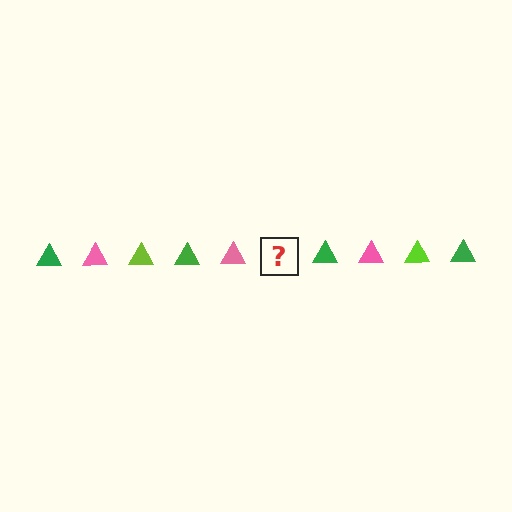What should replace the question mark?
The question mark should be replaced with a lime triangle.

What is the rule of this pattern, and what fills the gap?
The rule is that the pattern cycles through green, pink, lime triangles. The gap should be filled with a lime triangle.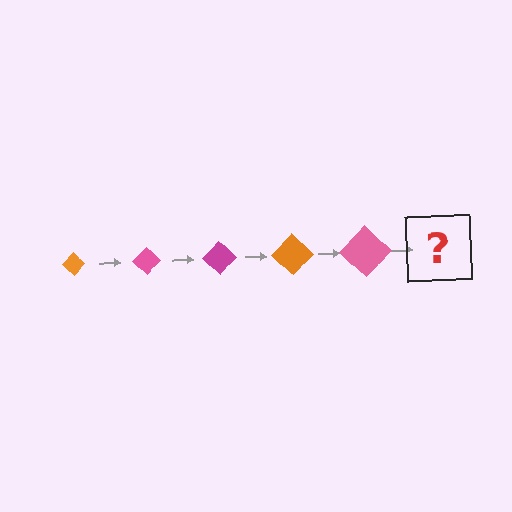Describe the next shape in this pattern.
It should be a magenta diamond, larger than the previous one.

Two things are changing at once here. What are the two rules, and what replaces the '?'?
The two rules are that the diamond grows larger each step and the color cycles through orange, pink, and magenta. The '?' should be a magenta diamond, larger than the previous one.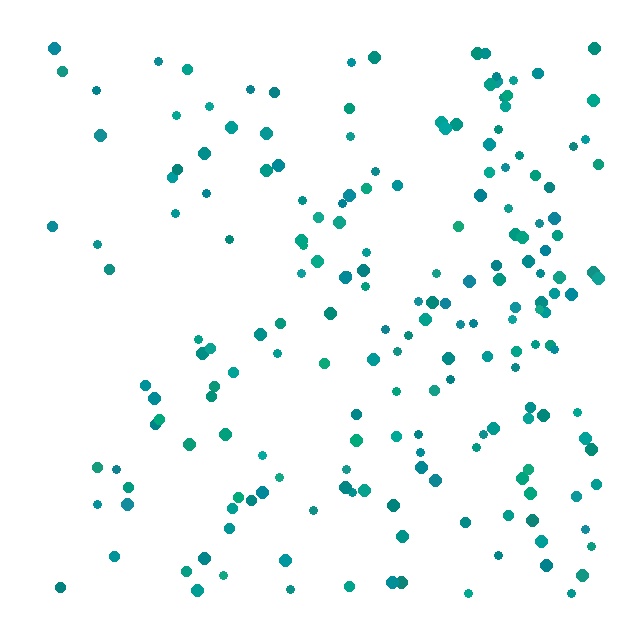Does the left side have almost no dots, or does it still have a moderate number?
Still a moderate number, just noticeably fewer than the right.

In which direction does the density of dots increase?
From left to right, with the right side densest.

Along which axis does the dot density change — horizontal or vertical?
Horizontal.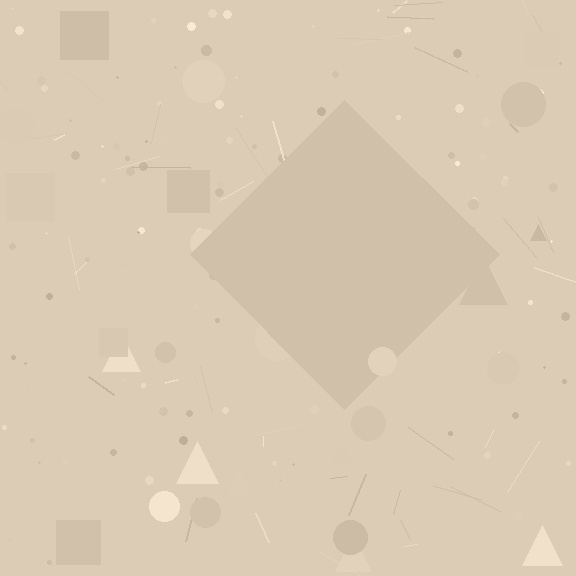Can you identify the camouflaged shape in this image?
The camouflaged shape is a diamond.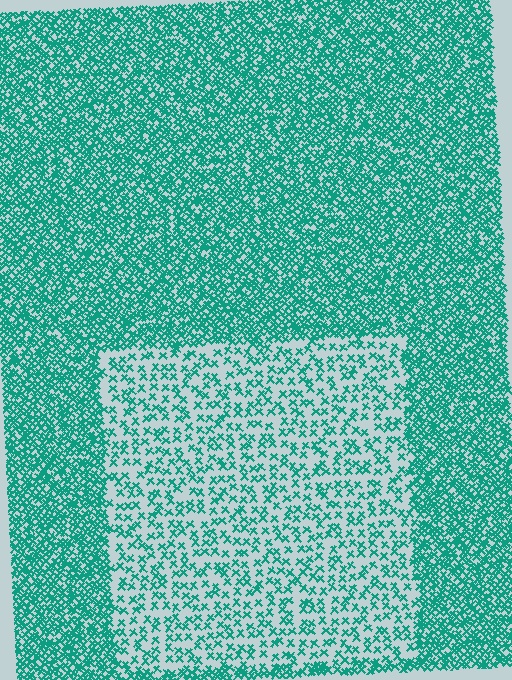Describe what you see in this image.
The image contains small teal elements arranged at two different densities. A rectangle-shaped region is visible where the elements are less densely packed than the surrounding area.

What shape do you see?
I see a rectangle.